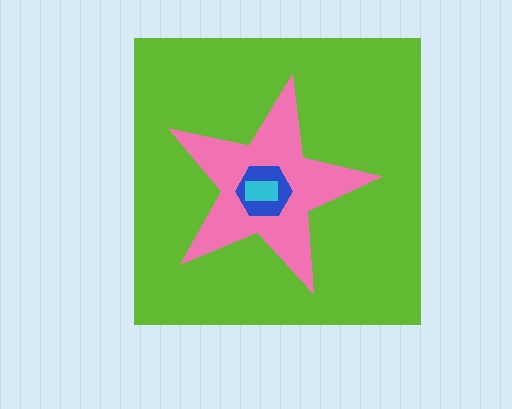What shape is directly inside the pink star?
The blue hexagon.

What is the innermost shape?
The cyan rectangle.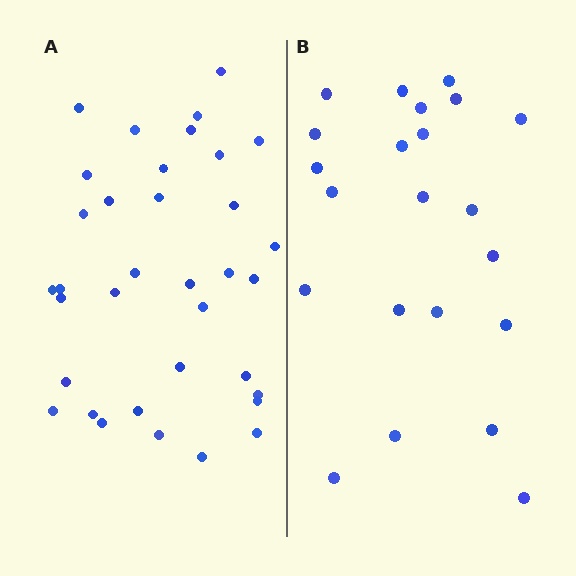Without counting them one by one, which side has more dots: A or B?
Region A (the left region) has more dots.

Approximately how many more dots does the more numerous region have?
Region A has approximately 15 more dots than region B.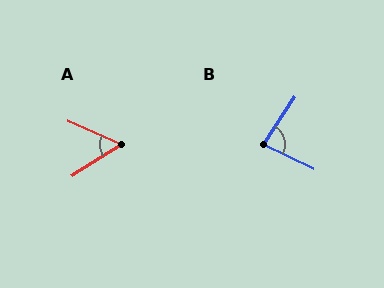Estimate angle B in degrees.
Approximately 83 degrees.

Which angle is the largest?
B, at approximately 83 degrees.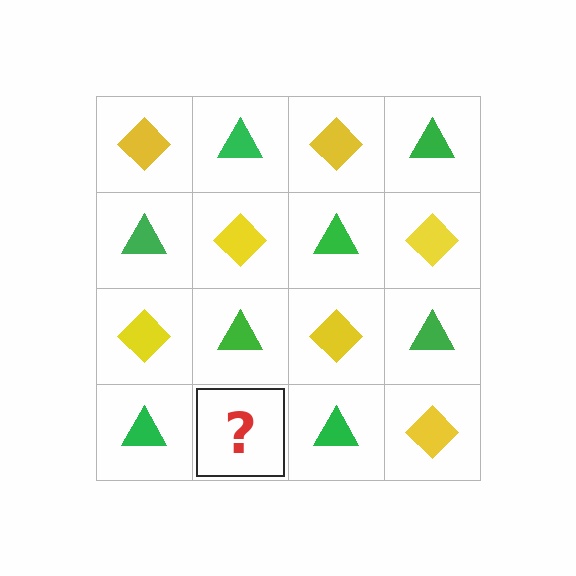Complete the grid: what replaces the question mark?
The question mark should be replaced with a yellow diamond.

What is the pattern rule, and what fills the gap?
The rule is that it alternates yellow diamond and green triangle in a checkerboard pattern. The gap should be filled with a yellow diamond.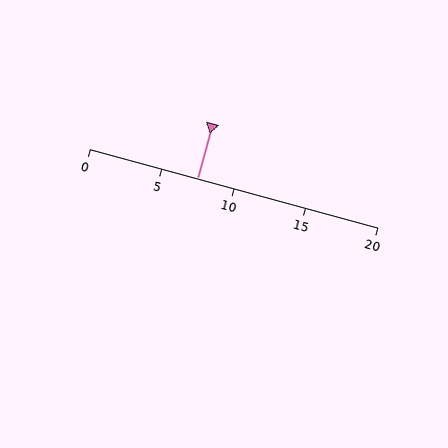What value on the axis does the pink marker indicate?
The marker indicates approximately 7.5.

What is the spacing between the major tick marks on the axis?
The major ticks are spaced 5 apart.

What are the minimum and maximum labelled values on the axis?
The axis runs from 0 to 20.